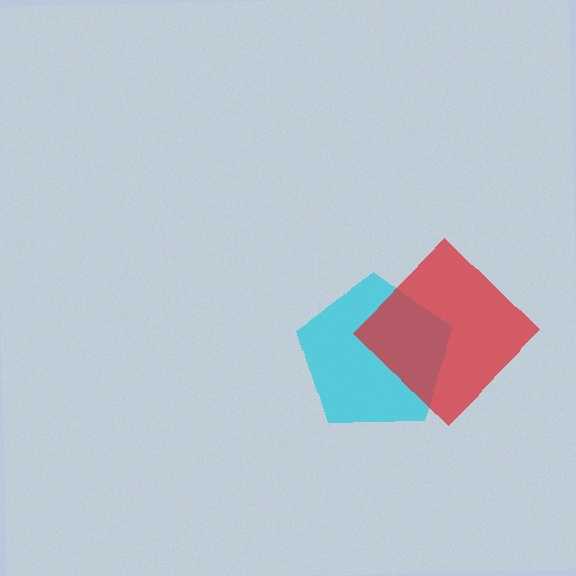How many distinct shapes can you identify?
There are 2 distinct shapes: a cyan pentagon, a red diamond.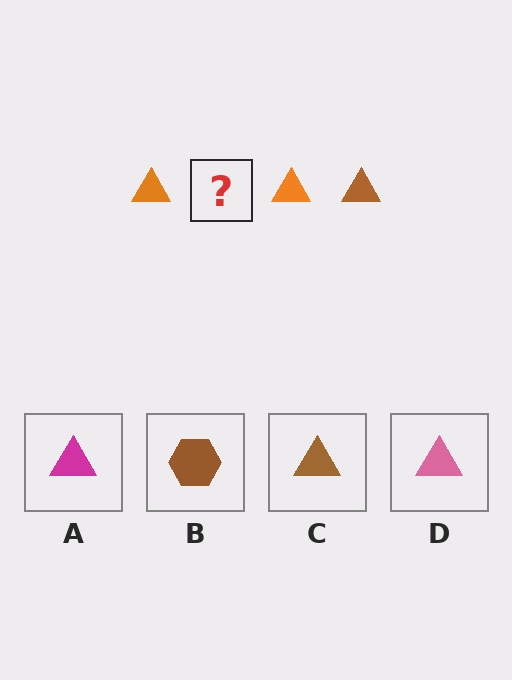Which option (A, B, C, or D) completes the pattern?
C.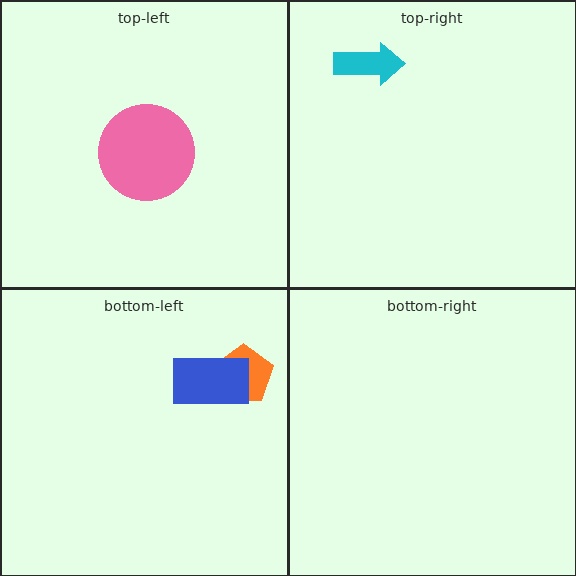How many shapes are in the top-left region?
1.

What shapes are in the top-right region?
The cyan arrow.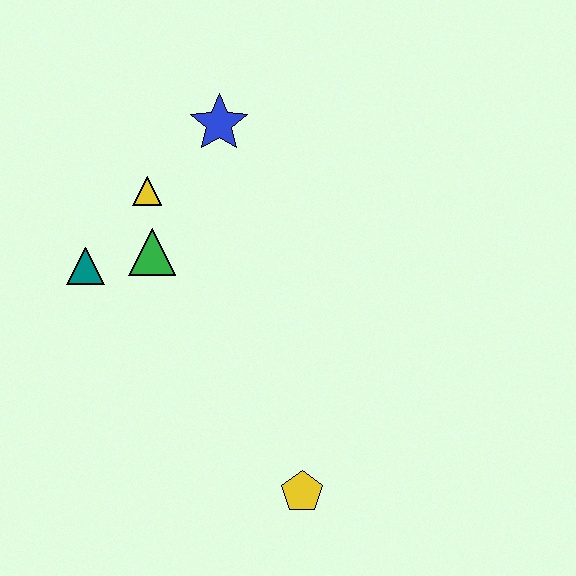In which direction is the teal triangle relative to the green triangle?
The teal triangle is to the left of the green triangle.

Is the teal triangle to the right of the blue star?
No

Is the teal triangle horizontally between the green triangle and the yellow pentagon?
No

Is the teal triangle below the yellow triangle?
Yes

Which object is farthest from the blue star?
The yellow pentagon is farthest from the blue star.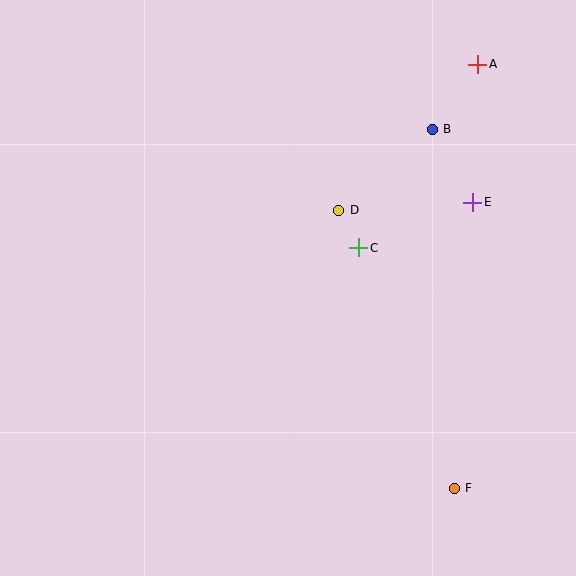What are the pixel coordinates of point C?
Point C is at (359, 248).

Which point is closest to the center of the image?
Point C at (359, 248) is closest to the center.